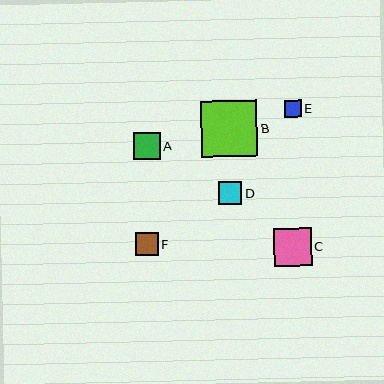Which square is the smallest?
Square E is the smallest with a size of approximately 17 pixels.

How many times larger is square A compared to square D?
Square A is approximately 1.2 times the size of square D.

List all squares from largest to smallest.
From largest to smallest: B, C, A, D, F, E.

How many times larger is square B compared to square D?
Square B is approximately 2.5 times the size of square D.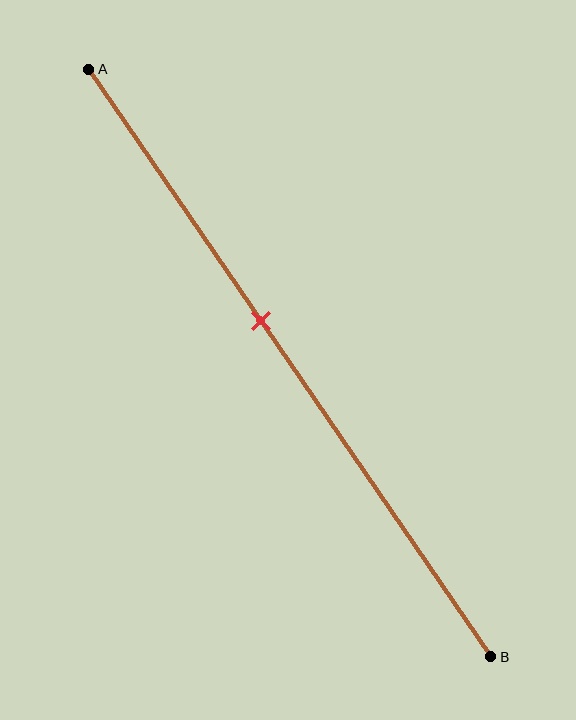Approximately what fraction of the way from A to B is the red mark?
The red mark is approximately 45% of the way from A to B.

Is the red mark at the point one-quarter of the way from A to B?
No, the mark is at about 45% from A, not at the 25% one-quarter point.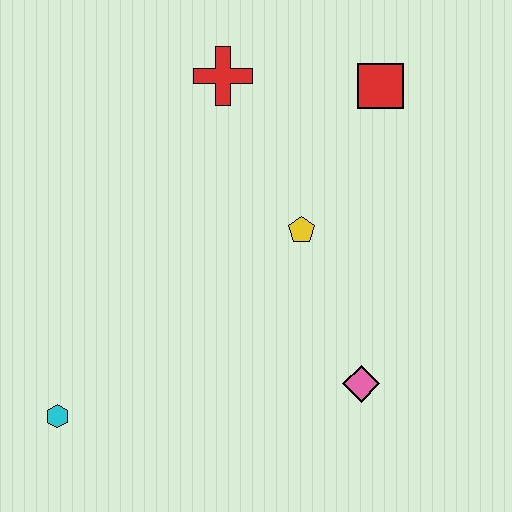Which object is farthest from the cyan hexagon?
The red square is farthest from the cyan hexagon.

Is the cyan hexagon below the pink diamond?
Yes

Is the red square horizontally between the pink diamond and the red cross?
No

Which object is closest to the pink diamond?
The yellow pentagon is closest to the pink diamond.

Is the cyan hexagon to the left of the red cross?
Yes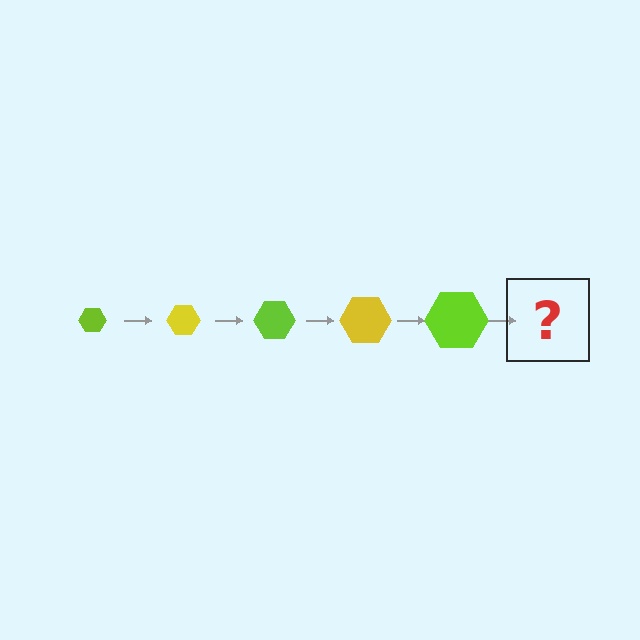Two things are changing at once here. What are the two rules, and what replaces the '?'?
The two rules are that the hexagon grows larger each step and the color cycles through lime and yellow. The '?' should be a yellow hexagon, larger than the previous one.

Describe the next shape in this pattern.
It should be a yellow hexagon, larger than the previous one.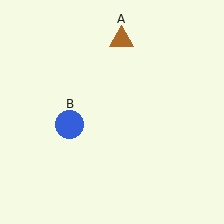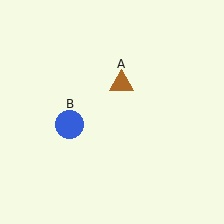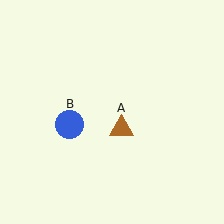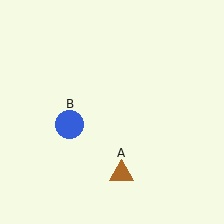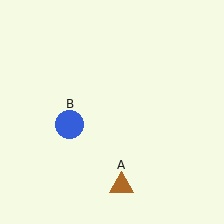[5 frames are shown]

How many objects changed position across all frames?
1 object changed position: brown triangle (object A).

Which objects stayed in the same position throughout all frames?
Blue circle (object B) remained stationary.